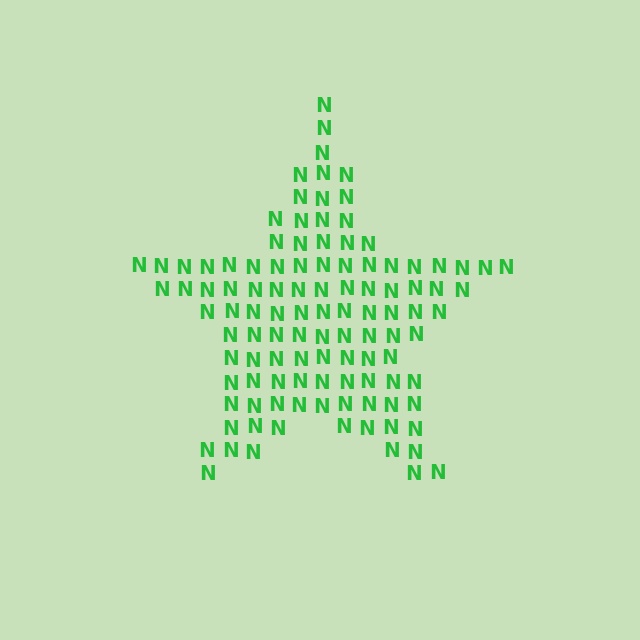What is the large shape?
The large shape is a star.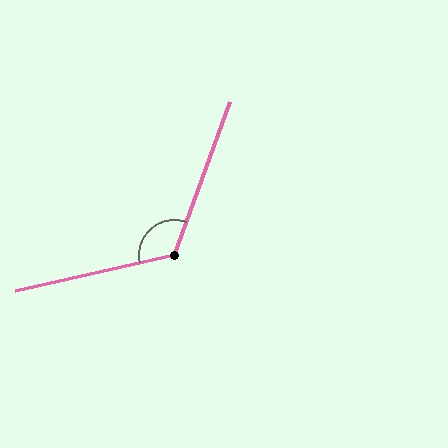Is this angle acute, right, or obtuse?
It is obtuse.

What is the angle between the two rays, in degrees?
Approximately 122 degrees.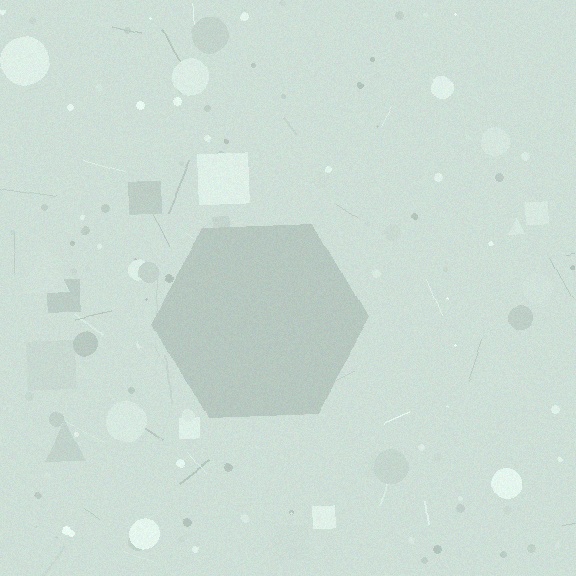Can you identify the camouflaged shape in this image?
The camouflaged shape is a hexagon.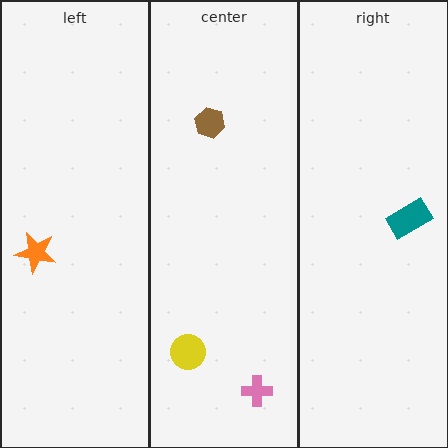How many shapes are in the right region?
1.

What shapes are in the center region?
The pink cross, the yellow circle, the brown hexagon.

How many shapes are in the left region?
1.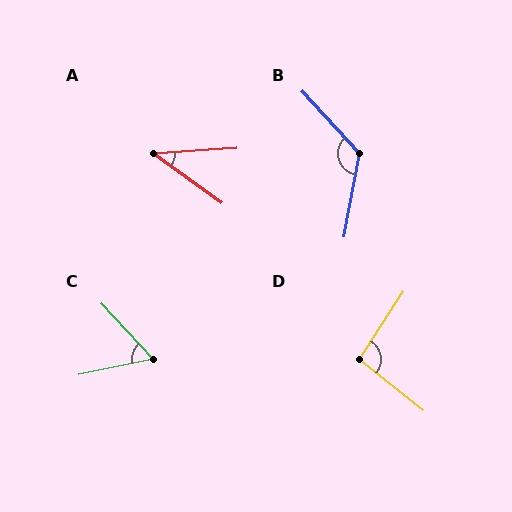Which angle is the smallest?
A, at approximately 40 degrees.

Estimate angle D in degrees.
Approximately 95 degrees.